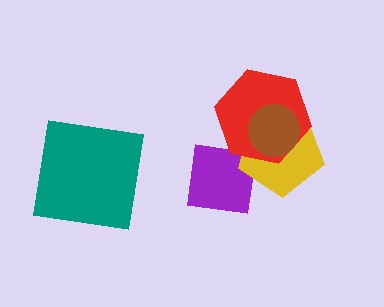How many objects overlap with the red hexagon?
2 objects overlap with the red hexagon.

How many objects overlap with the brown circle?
2 objects overlap with the brown circle.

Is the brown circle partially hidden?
No, no other shape covers it.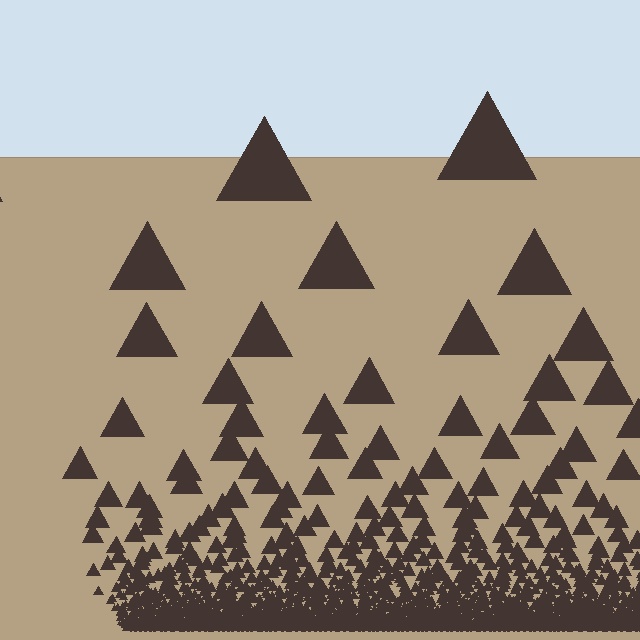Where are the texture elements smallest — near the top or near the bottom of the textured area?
Near the bottom.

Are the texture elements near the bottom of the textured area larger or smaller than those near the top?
Smaller. The gradient is inverted — elements near the bottom are smaller and denser.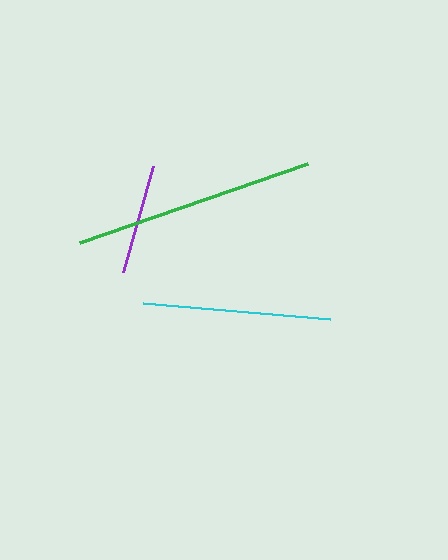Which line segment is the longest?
The green line is the longest at approximately 242 pixels.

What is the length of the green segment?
The green segment is approximately 242 pixels long.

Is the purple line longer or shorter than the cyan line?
The cyan line is longer than the purple line.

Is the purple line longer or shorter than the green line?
The green line is longer than the purple line.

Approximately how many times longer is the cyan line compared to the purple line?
The cyan line is approximately 1.7 times the length of the purple line.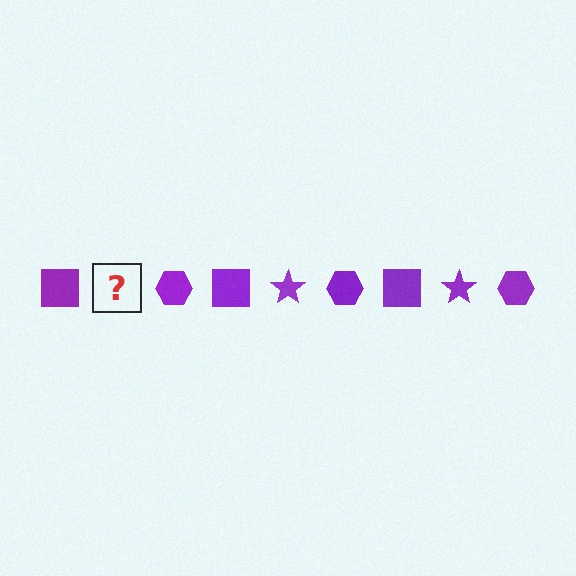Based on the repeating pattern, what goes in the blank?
The blank should be a purple star.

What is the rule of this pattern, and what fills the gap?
The rule is that the pattern cycles through square, star, hexagon shapes in purple. The gap should be filled with a purple star.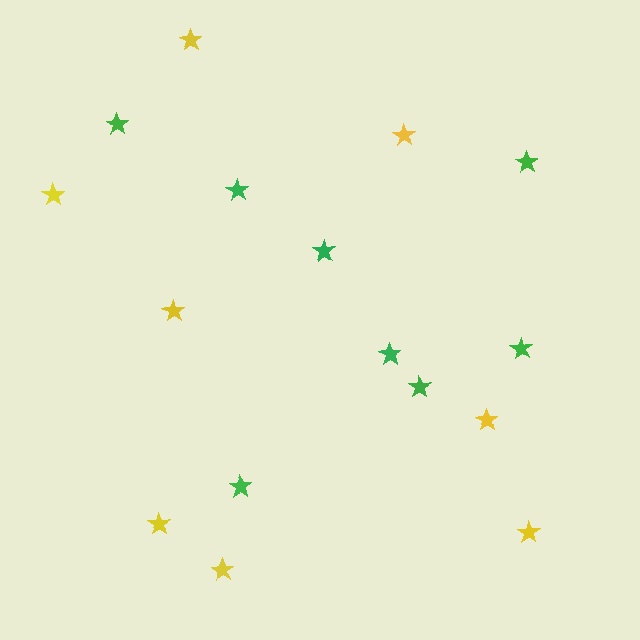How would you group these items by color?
There are 2 groups: one group of yellow stars (8) and one group of green stars (8).